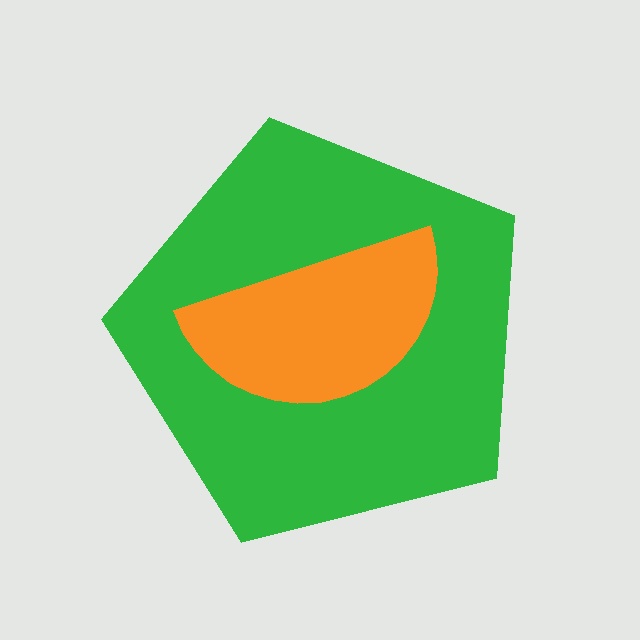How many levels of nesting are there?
2.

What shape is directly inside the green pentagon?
The orange semicircle.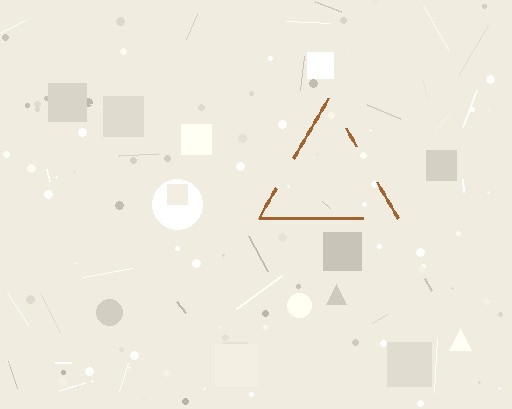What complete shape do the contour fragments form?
The contour fragments form a triangle.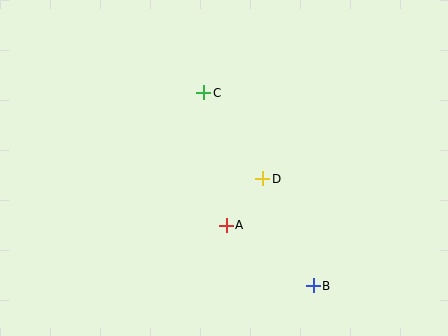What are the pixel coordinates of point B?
Point B is at (313, 286).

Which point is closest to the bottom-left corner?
Point A is closest to the bottom-left corner.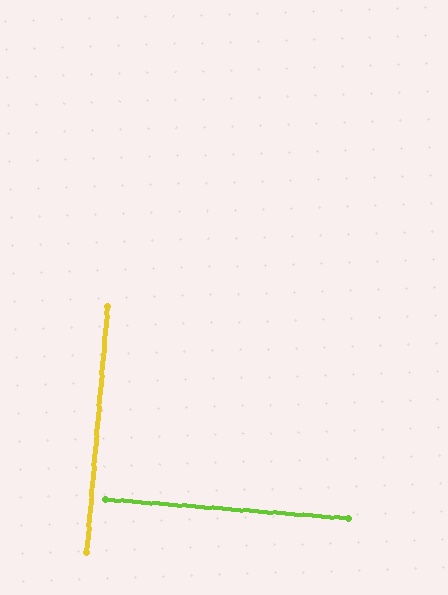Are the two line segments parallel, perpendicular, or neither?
Perpendicular — they meet at approximately 90°.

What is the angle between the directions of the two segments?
Approximately 90 degrees.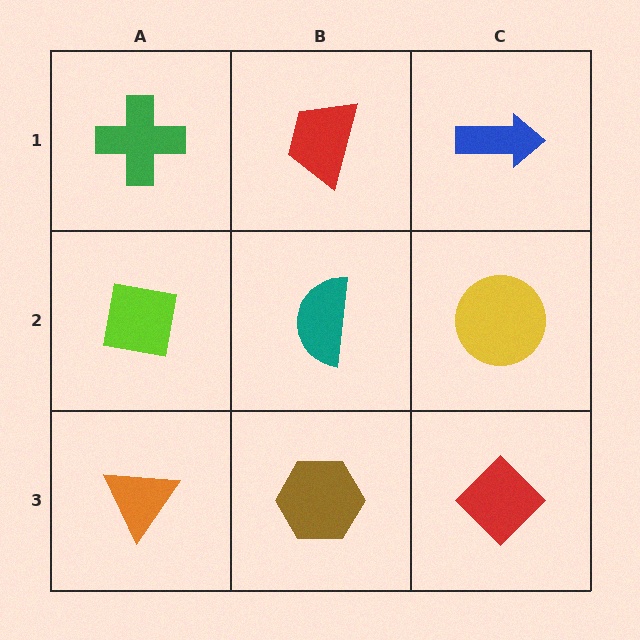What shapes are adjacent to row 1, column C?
A yellow circle (row 2, column C), a red trapezoid (row 1, column B).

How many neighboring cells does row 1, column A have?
2.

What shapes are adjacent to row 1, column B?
A teal semicircle (row 2, column B), a green cross (row 1, column A), a blue arrow (row 1, column C).